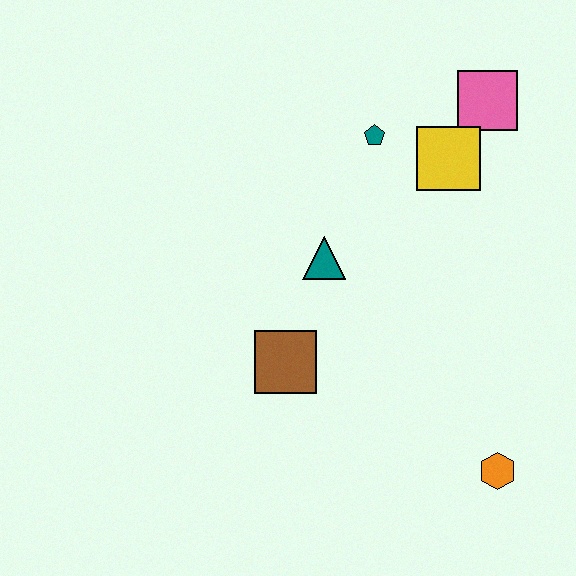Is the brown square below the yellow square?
Yes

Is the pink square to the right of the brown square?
Yes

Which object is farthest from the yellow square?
The orange hexagon is farthest from the yellow square.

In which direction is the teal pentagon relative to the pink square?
The teal pentagon is to the left of the pink square.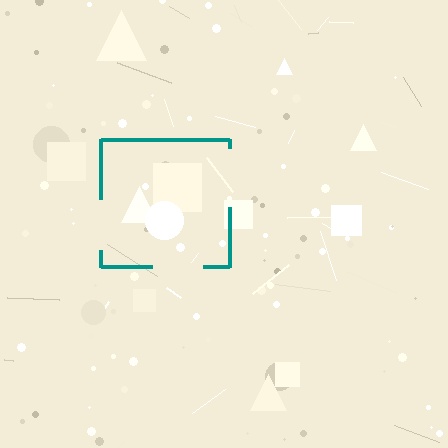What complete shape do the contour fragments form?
The contour fragments form a square.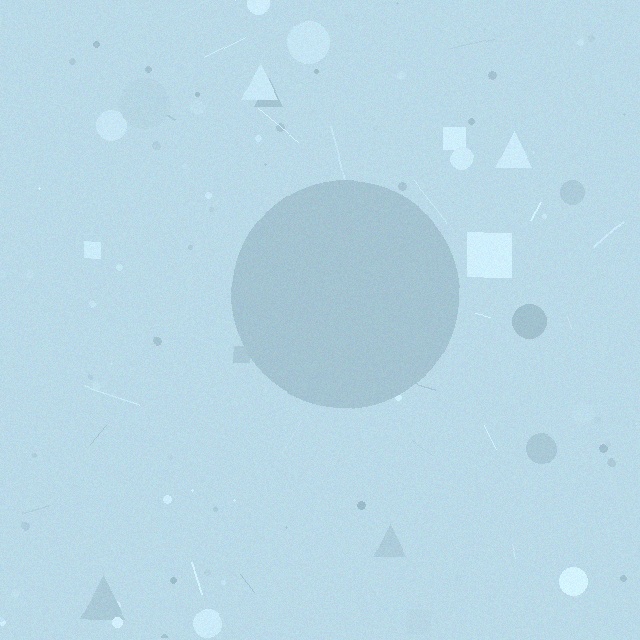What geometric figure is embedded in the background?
A circle is embedded in the background.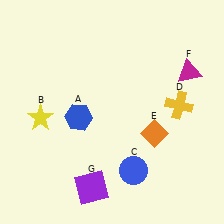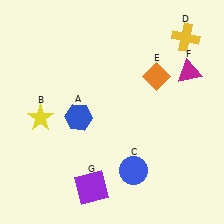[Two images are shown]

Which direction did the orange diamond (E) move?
The orange diamond (E) moved up.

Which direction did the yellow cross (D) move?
The yellow cross (D) moved up.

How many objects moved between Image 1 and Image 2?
2 objects moved between the two images.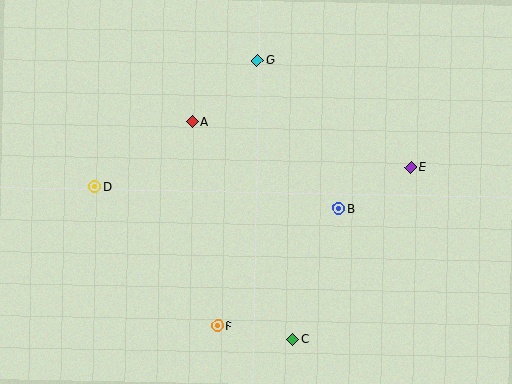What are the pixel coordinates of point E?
Point E is at (411, 167).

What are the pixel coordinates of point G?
Point G is at (257, 60).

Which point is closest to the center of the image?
Point B at (339, 208) is closest to the center.